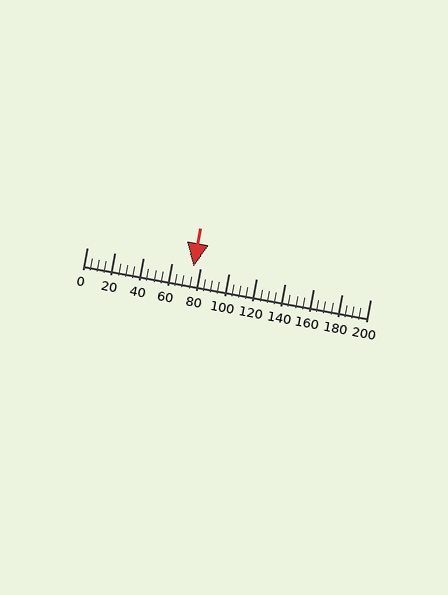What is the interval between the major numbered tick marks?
The major tick marks are spaced 20 units apart.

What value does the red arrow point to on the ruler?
The red arrow points to approximately 75.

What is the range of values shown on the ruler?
The ruler shows values from 0 to 200.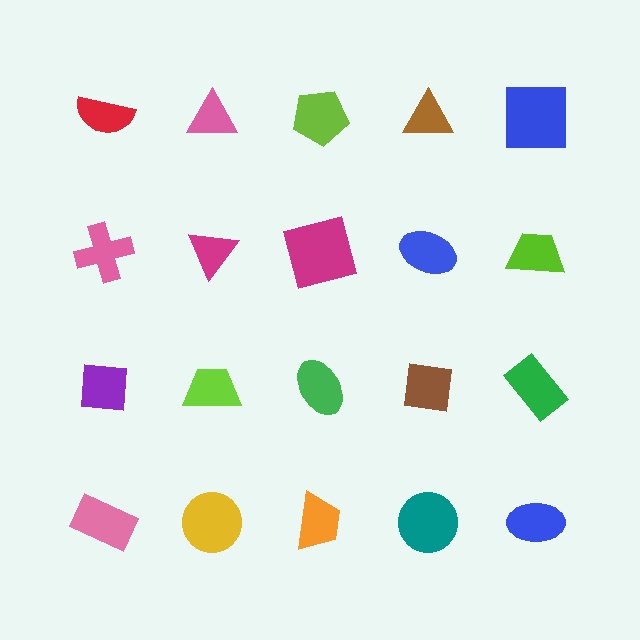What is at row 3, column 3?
A green ellipse.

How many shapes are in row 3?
5 shapes.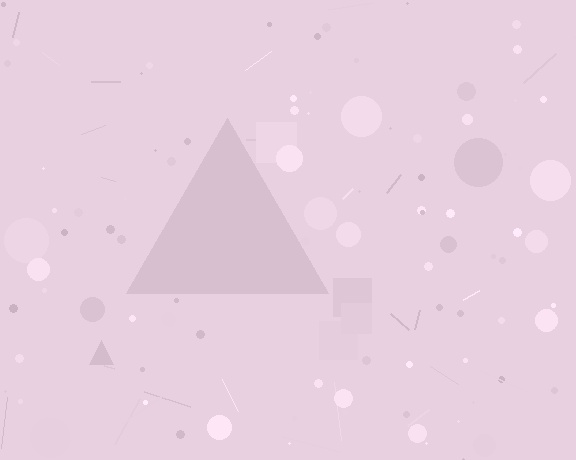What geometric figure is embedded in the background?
A triangle is embedded in the background.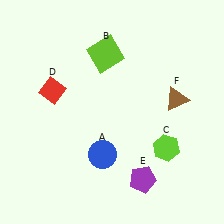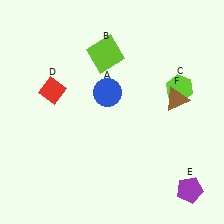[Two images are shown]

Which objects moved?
The objects that moved are: the blue circle (A), the lime hexagon (C), the purple pentagon (E).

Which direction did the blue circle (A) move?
The blue circle (A) moved up.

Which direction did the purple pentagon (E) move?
The purple pentagon (E) moved right.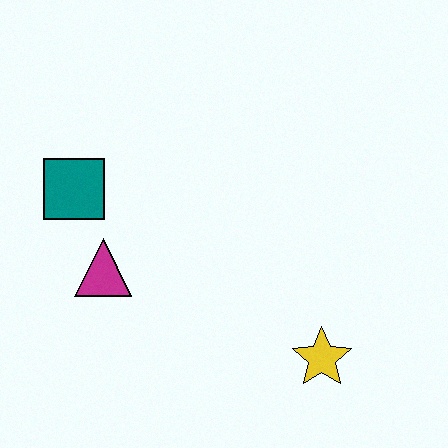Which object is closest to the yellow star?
The magenta triangle is closest to the yellow star.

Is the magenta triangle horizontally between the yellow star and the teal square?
Yes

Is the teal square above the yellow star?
Yes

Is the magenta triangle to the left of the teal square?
No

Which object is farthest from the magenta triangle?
The yellow star is farthest from the magenta triangle.